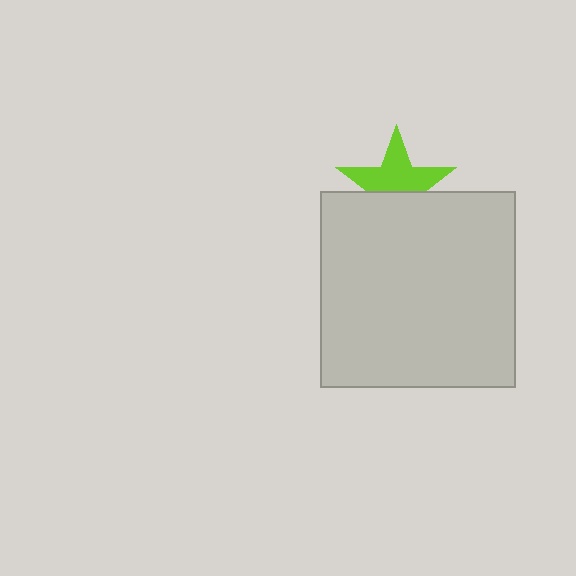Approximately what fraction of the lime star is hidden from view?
Roughly 40% of the lime star is hidden behind the light gray square.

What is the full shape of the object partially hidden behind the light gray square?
The partially hidden object is a lime star.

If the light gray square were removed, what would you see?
You would see the complete lime star.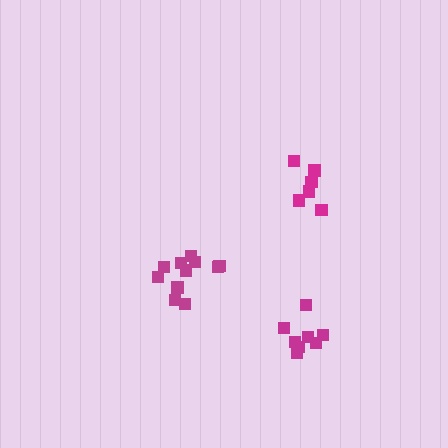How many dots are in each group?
Group 1: 11 dots, Group 2: 6 dots, Group 3: 8 dots (25 total).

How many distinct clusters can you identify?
There are 3 distinct clusters.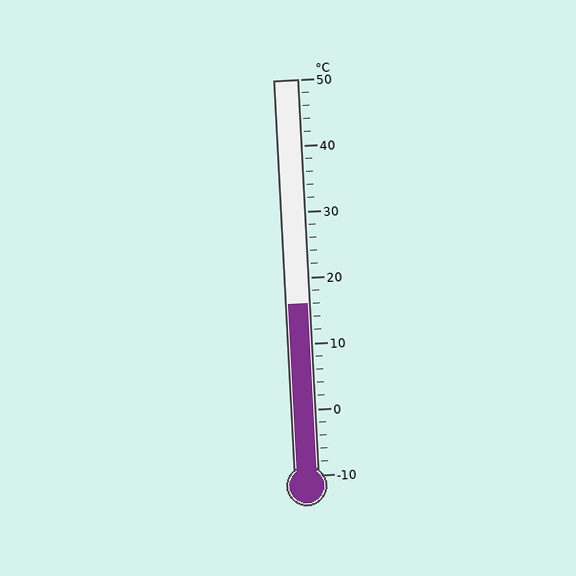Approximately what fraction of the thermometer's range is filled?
The thermometer is filled to approximately 45% of its range.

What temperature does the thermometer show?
The thermometer shows approximately 16°C.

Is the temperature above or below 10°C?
The temperature is above 10°C.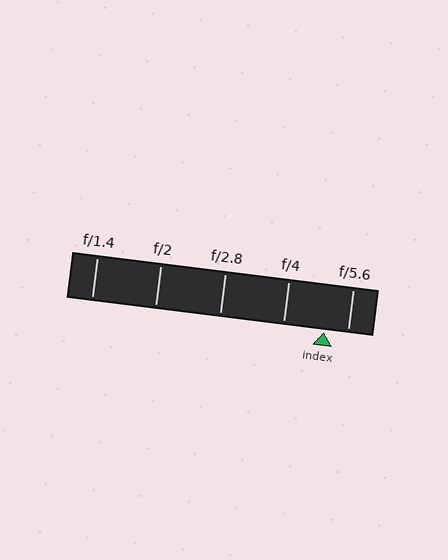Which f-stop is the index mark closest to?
The index mark is closest to f/5.6.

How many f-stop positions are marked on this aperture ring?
There are 5 f-stop positions marked.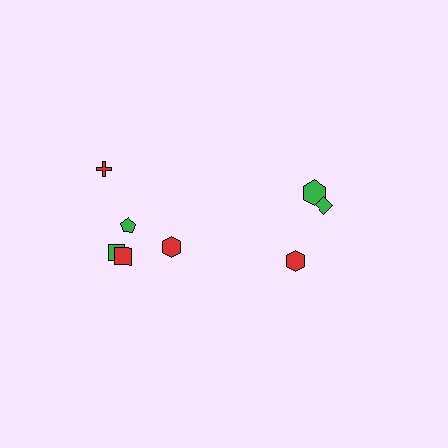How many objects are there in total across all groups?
There are 8 objects.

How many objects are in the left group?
There are 5 objects.